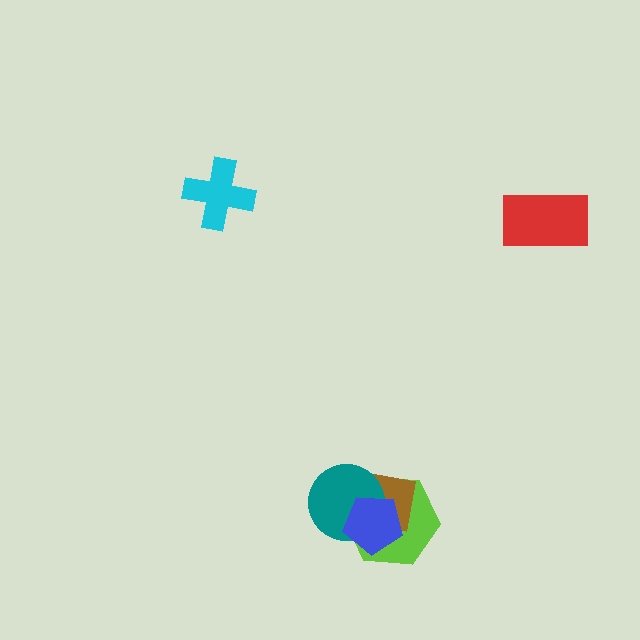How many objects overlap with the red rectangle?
0 objects overlap with the red rectangle.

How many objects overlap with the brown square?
3 objects overlap with the brown square.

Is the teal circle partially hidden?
Yes, it is partially covered by another shape.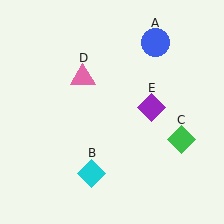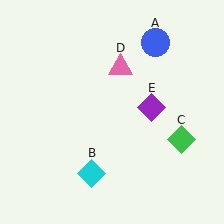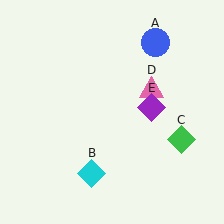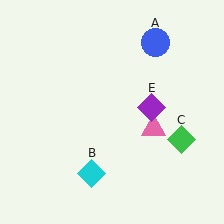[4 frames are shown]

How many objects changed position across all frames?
1 object changed position: pink triangle (object D).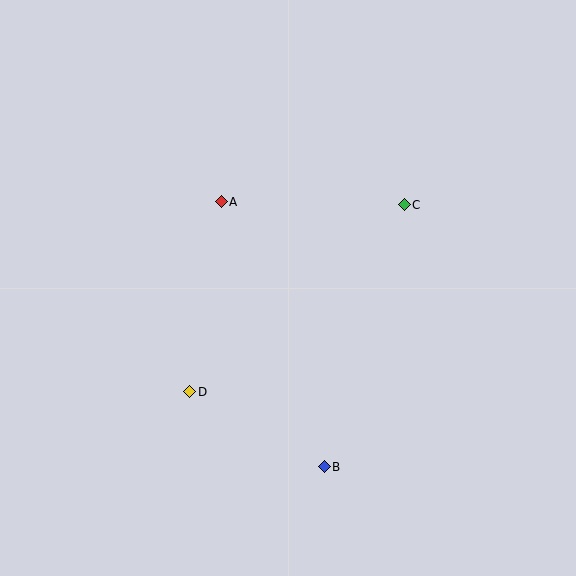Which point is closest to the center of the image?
Point A at (221, 202) is closest to the center.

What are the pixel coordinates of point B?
Point B is at (324, 467).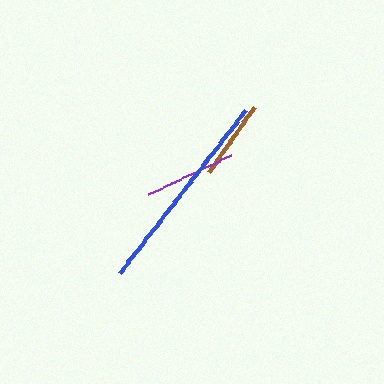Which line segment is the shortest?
The brown line is the shortest at approximately 81 pixels.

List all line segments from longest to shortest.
From longest to shortest: blue, purple, brown.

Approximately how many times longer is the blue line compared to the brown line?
The blue line is approximately 2.6 times the length of the brown line.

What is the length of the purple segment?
The purple segment is approximately 92 pixels long.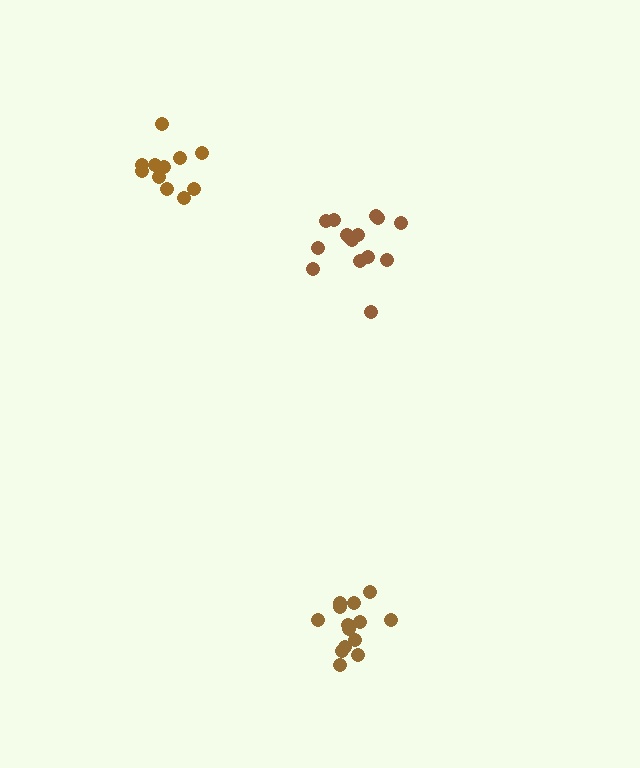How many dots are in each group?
Group 1: 14 dots, Group 2: 11 dots, Group 3: 15 dots (40 total).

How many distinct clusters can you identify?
There are 3 distinct clusters.